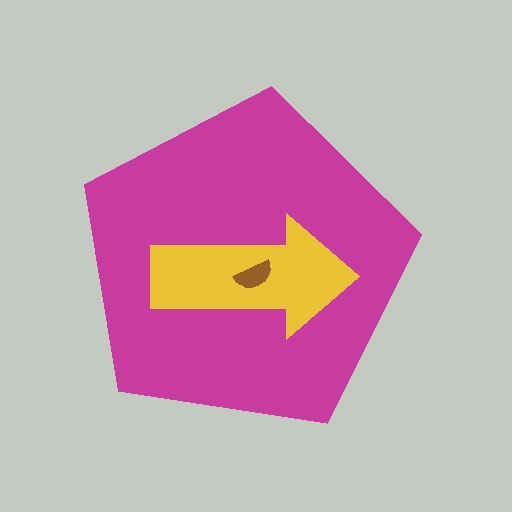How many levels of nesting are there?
3.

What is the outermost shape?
The magenta pentagon.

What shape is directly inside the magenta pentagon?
The yellow arrow.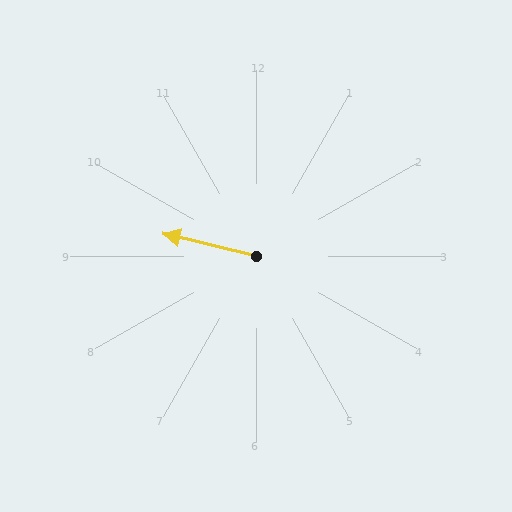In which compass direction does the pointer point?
West.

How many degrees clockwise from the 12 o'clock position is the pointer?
Approximately 284 degrees.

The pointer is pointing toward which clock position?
Roughly 9 o'clock.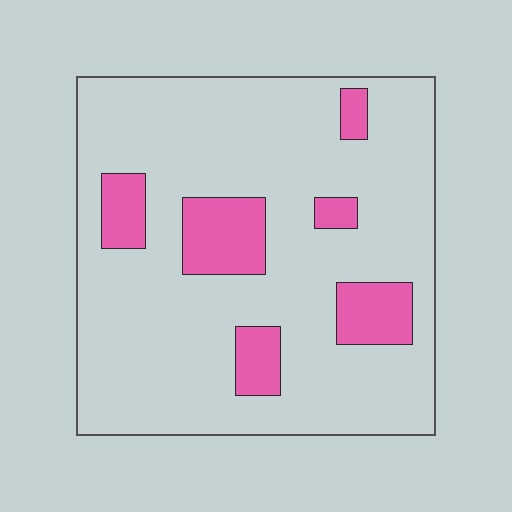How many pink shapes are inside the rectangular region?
6.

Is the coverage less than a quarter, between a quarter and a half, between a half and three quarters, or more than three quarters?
Less than a quarter.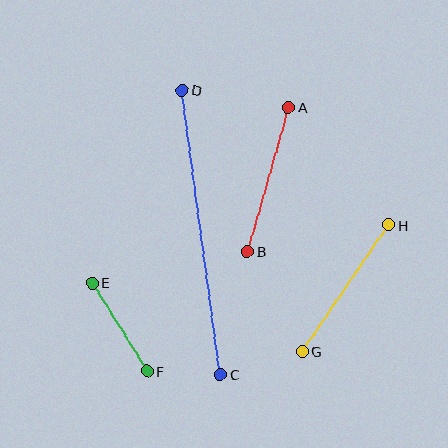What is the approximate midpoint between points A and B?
The midpoint is at approximately (268, 179) pixels.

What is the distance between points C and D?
The distance is approximately 287 pixels.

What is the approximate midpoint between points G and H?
The midpoint is at approximately (346, 288) pixels.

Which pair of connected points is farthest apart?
Points C and D are farthest apart.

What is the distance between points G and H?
The distance is approximately 154 pixels.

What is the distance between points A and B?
The distance is approximately 150 pixels.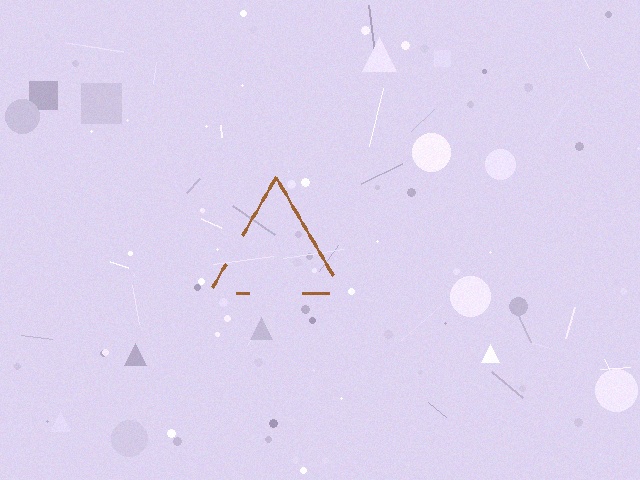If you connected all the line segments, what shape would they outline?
They would outline a triangle.